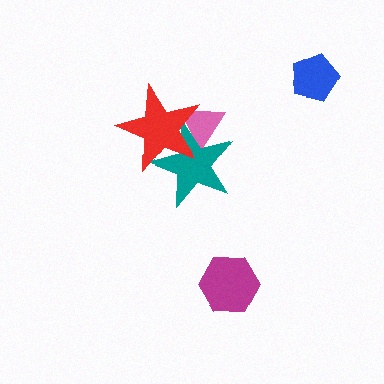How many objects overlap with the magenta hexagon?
0 objects overlap with the magenta hexagon.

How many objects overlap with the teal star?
2 objects overlap with the teal star.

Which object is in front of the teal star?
The red star is in front of the teal star.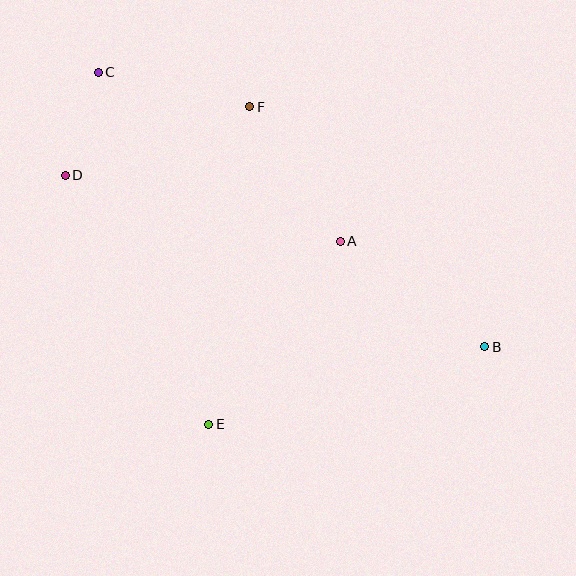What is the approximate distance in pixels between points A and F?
The distance between A and F is approximately 162 pixels.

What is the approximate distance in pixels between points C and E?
The distance between C and E is approximately 369 pixels.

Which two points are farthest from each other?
Points B and C are farthest from each other.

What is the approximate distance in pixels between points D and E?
The distance between D and E is approximately 287 pixels.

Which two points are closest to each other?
Points C and D are closest to each other.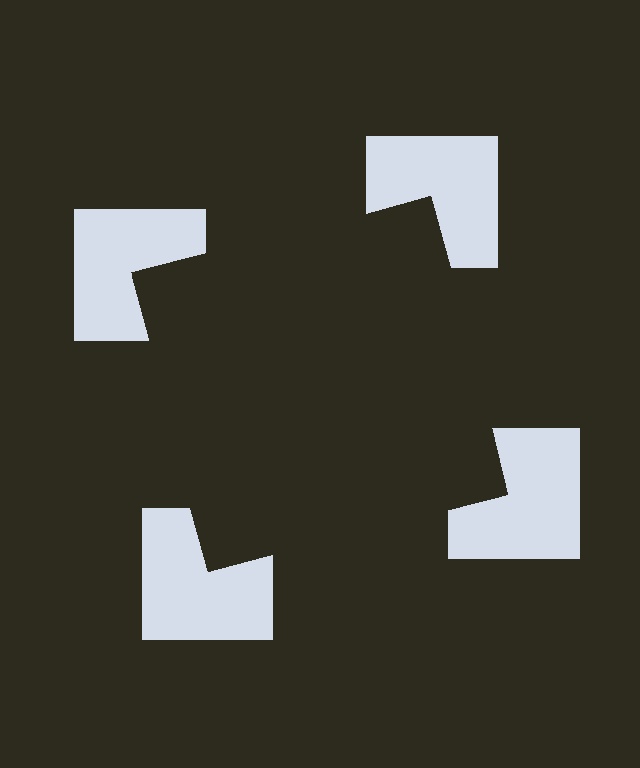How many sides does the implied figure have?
4 sides.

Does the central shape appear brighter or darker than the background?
It typically appears slightly darker than the background, even though no actual brightness change is drawn.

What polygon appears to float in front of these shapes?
An illusory square — its edges are inferred from the aligned wedge cuts in the notched squares, not physically drawn.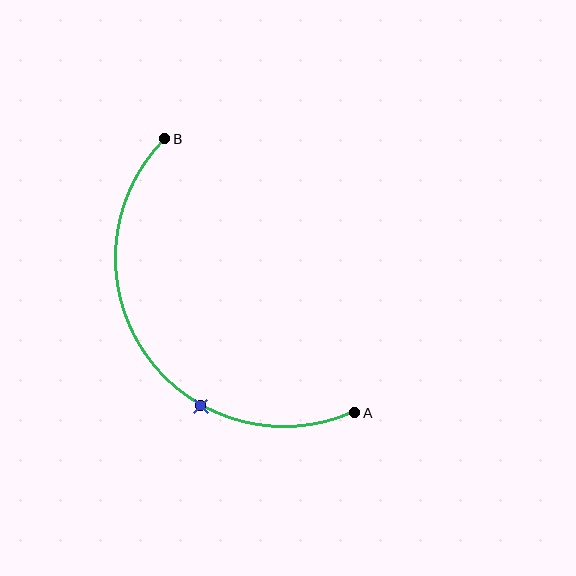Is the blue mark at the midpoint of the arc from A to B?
No. The blue mark lies on the arc but is closer to endpoint A. The arc midpoint would be at the point on the curve equidistant along the arc from both A and B.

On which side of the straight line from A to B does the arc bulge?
The arc bulges below and to the left of the straight line connecting A and B.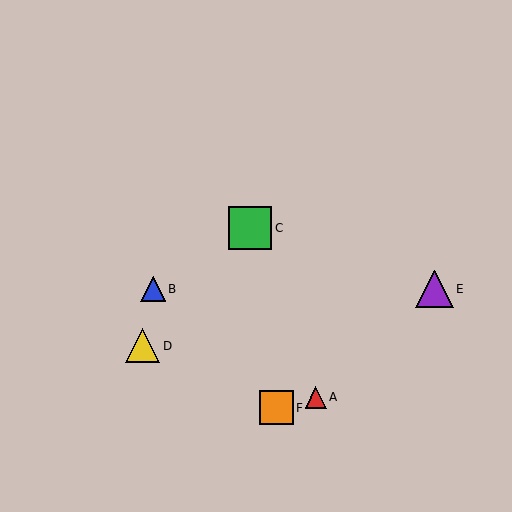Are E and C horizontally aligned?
No, E is at y≈289 and C is at y≈228.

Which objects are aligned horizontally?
Objects B, E are aligned horizontally.